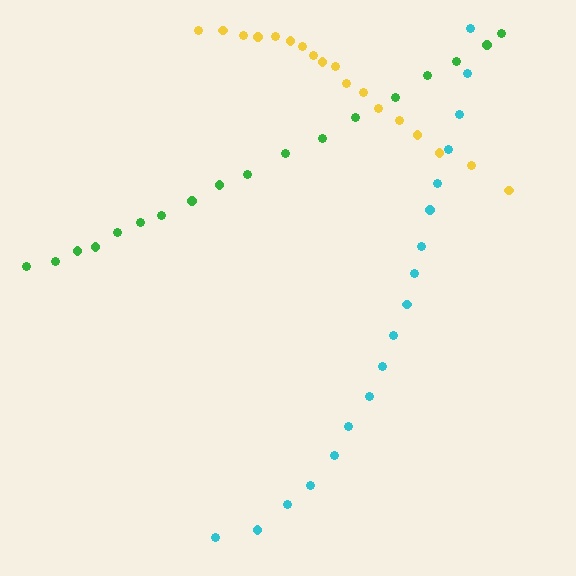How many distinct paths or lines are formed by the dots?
There are 3 distinct paths.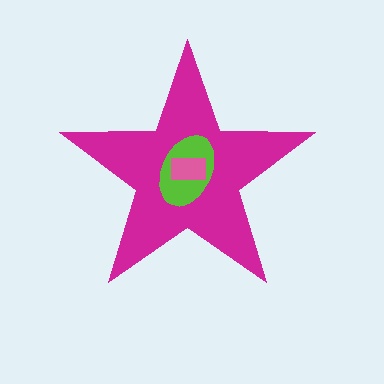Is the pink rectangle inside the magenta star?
Yes.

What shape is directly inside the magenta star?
The lime ellipse.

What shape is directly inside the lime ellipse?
The pink rectangle.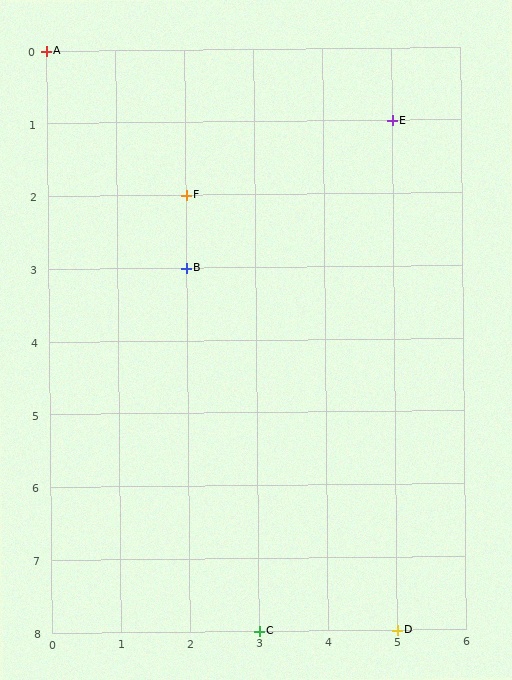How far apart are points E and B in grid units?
Points E and B are 3 columns and 2 rows apart (about 3.6 grid units diagonally).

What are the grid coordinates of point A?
Point A is at grid coordinates (0, 0).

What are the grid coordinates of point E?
Point E is at grid coordinates (5, 1).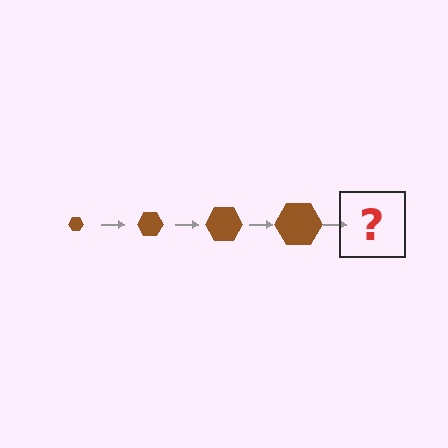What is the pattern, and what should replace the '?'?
The pattern is that the hexagon gets progressively larger each step. The '?' should be a brown hexagon, larger than the previous one.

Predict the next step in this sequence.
The next step is a brown hexagon, larger than the previous one.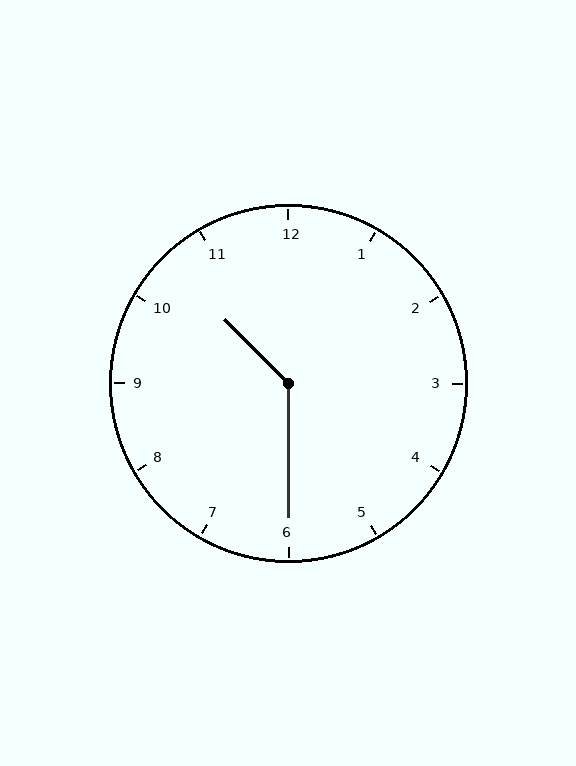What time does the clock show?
10:30.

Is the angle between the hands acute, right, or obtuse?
It is obtuse.